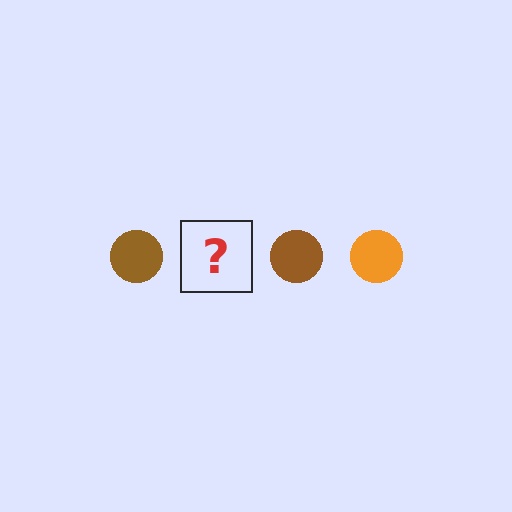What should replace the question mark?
The question mark should be replaced with an orange circle.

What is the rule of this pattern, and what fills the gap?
The rule is that the pattern cycles through brown, orange circles. The gap should be filled with an orange circle.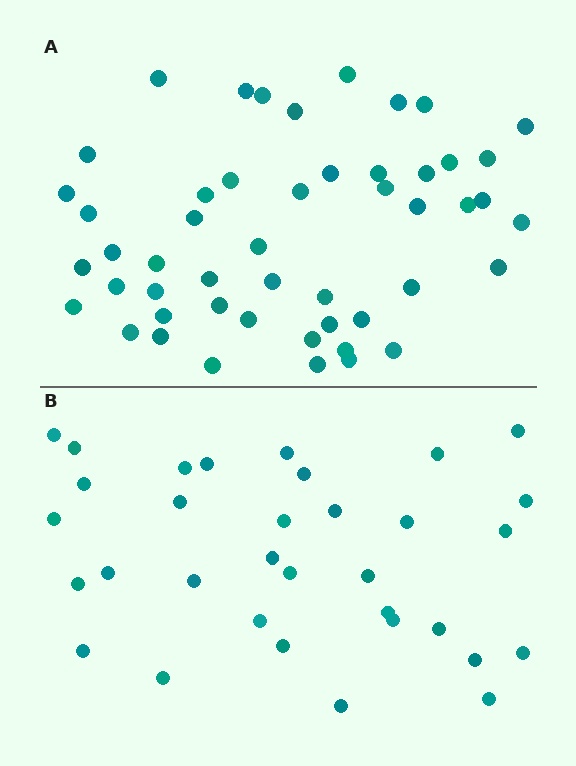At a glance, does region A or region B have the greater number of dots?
Region A (the top region) has more dots.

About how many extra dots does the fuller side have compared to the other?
Region A has approximately 15 more dots than region B.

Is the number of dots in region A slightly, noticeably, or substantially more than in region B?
Region A has substantially more. The ratio is roughly 1.5 to 1.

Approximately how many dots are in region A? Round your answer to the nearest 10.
About 50 dots.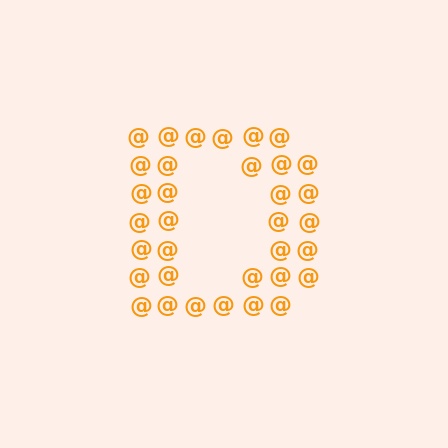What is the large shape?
The large shape is the letter D.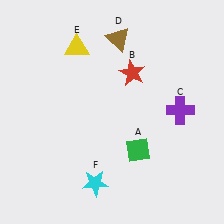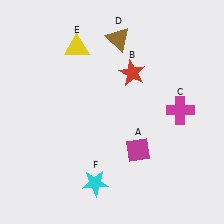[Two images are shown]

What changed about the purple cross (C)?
In Image 1, C is purple. In Image 2, it changed to magenta.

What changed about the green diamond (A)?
In Image 1, A is green. In Image 2, it changed to magenta.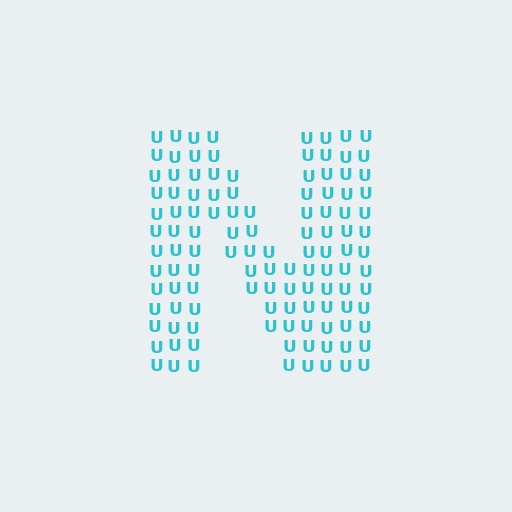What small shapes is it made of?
It is made of small letter U's.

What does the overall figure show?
The overall figure shows the letter N.